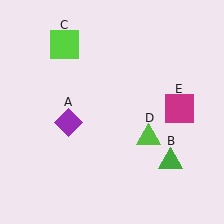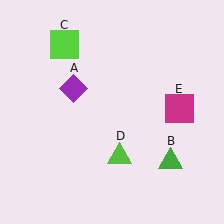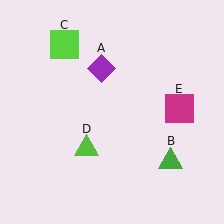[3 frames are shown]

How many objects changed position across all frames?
2 objects changed position: purple diamond (object A), lime triangle (object D).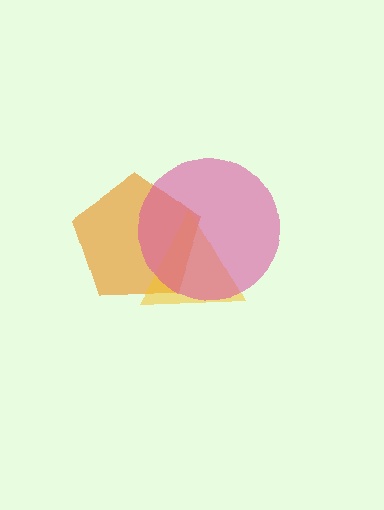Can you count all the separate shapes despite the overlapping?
Yes, there are 3 separate shapes.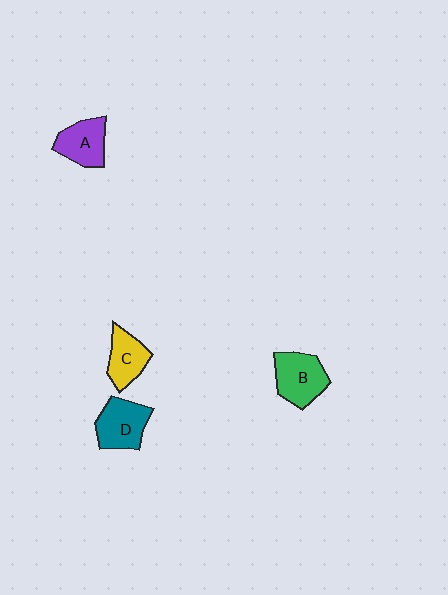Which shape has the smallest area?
Shape C (yellow).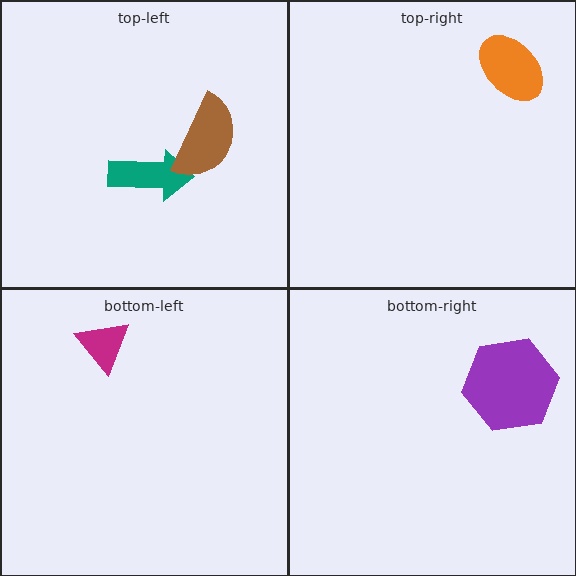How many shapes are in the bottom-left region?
1.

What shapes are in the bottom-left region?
The magenta triangle.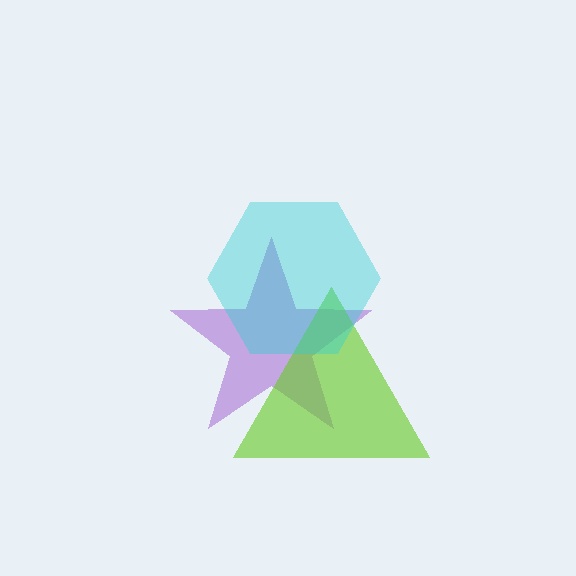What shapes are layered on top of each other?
The layered shapes are: a purple star, a lime triangle, a cyan hexagon.